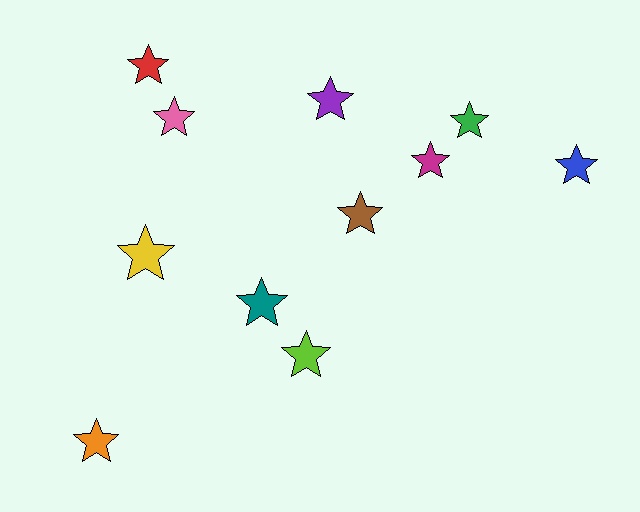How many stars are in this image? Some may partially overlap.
There are 11 stars.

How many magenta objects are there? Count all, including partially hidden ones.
There is 1 magenta object.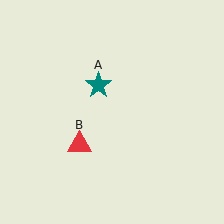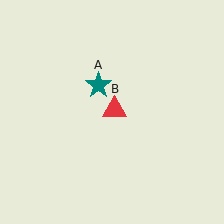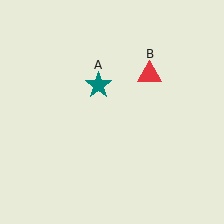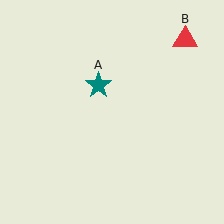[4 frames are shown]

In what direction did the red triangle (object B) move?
The red triangle (object B) moved up and to the right.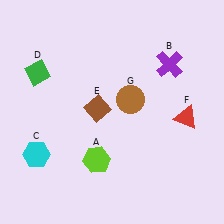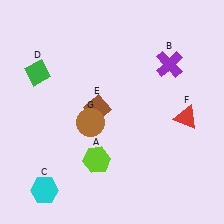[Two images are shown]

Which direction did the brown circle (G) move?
The brown circle (G) moved left.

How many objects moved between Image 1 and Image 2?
2 objects moved between the two images.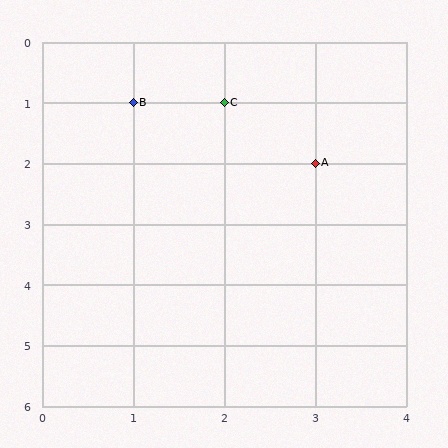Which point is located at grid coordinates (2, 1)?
Point C is at (2, 1).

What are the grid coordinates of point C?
Point C is at grid coordinates (2, 1).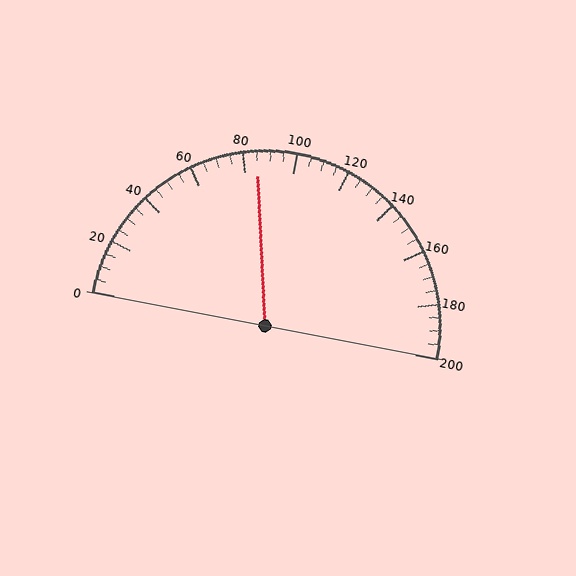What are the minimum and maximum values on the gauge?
The gauge ranges from 0 to 200.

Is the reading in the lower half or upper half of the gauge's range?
The reading is in the lower half of the range (0 to 200).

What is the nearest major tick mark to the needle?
The nearest major tick mark is 80.